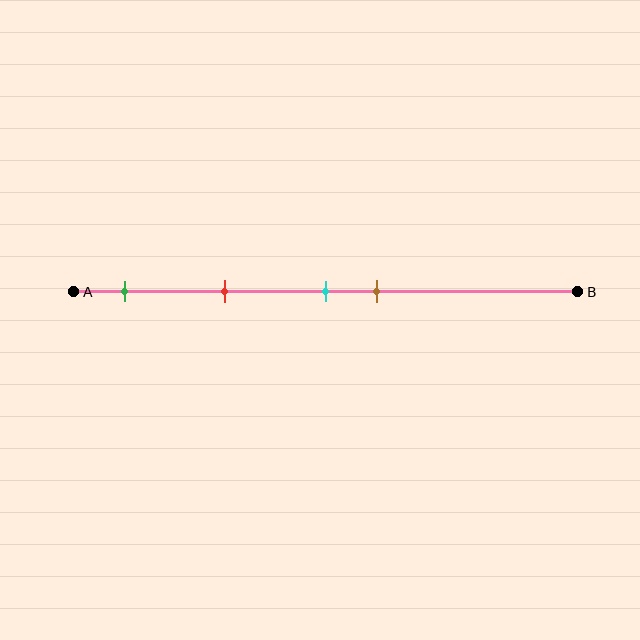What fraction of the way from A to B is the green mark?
The green mark is approximately 10% (0.1) of the way from A to B.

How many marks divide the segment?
There are 4 marks dividing the segment.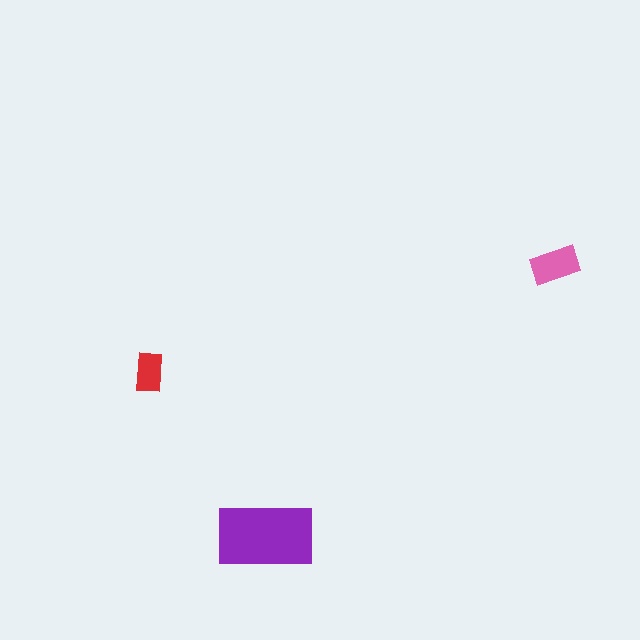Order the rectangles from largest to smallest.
the purple one, the pink one, the red one.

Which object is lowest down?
The purple rectangle is bottommost.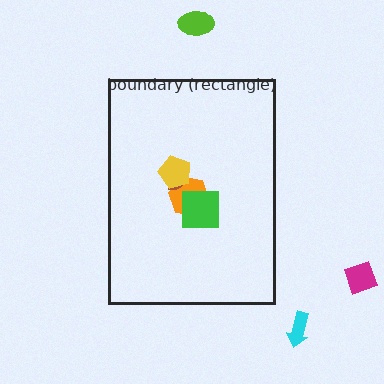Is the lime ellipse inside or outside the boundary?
Outside.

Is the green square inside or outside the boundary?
Inside.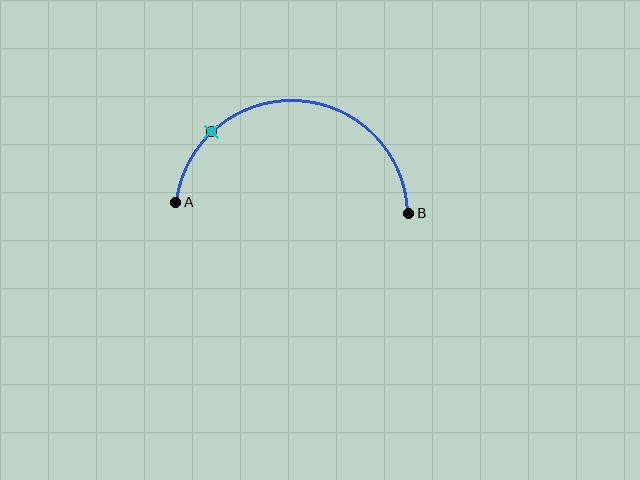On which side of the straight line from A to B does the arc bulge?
The arc bulges above the straight line connecting A and B.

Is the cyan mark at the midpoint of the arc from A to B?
No. The cyan mark lies on the arc but is closer to endpoint A. The arc midpoint would be at the point on the curve equidistant along the arc from both A and B.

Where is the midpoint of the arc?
The arc midpoint is the point on the curve farthest from the straight line joining A and B. It sits above that line.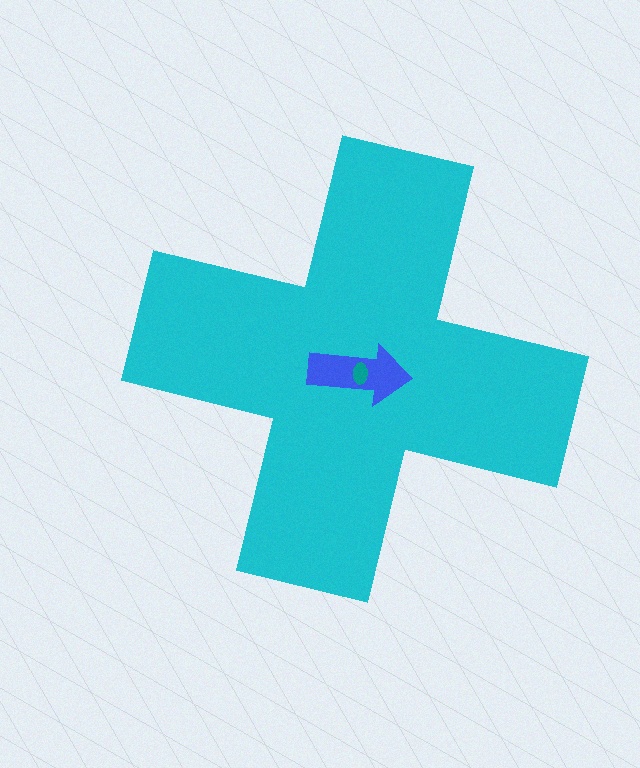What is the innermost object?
The teal ellipse.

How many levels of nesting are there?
3.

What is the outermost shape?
The cyan cross.